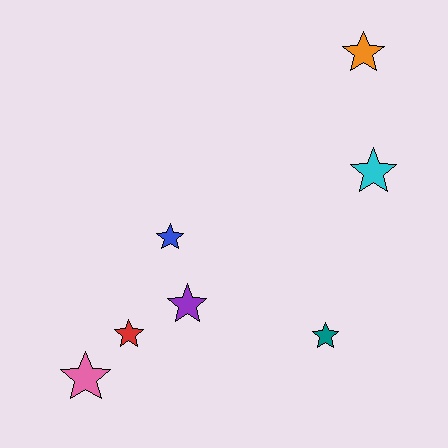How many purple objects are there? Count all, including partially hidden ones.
There is 1 purple object.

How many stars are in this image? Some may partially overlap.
There are 7 stars.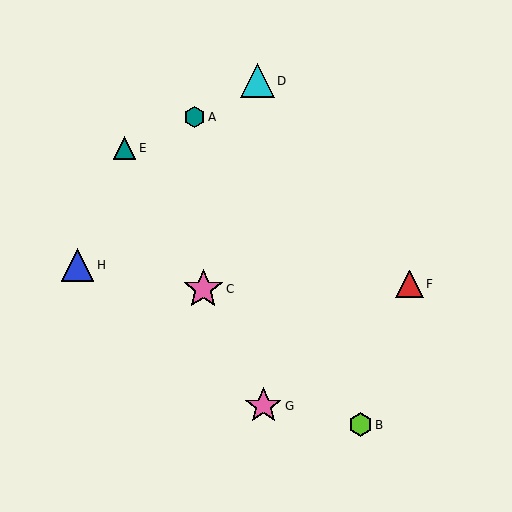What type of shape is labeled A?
Shape A is a teal hexagon.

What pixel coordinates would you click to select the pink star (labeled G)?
Click at (263, 406) to select the pink star G.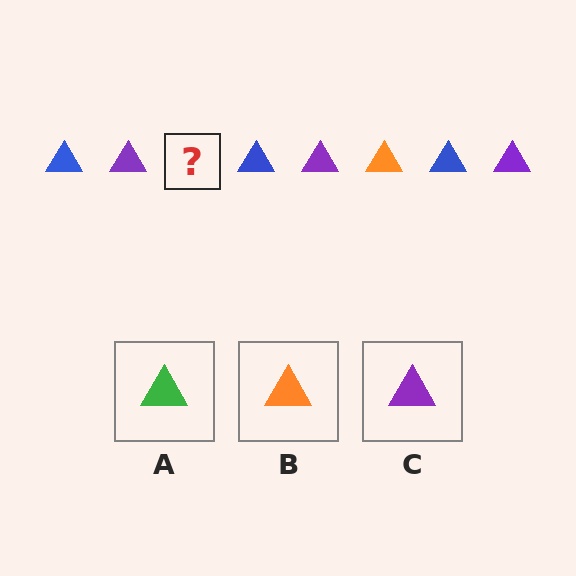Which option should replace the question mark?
Option B.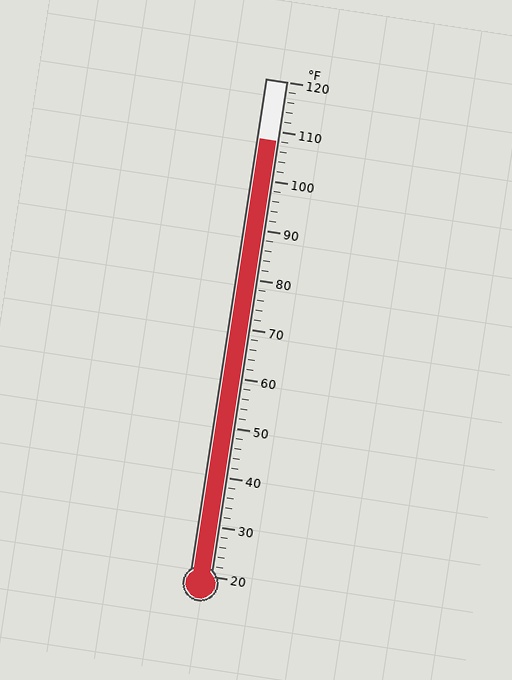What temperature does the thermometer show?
The thermometer shows approximately 108°F.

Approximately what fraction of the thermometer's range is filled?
The thermometer is filled to approximately 90% of its range.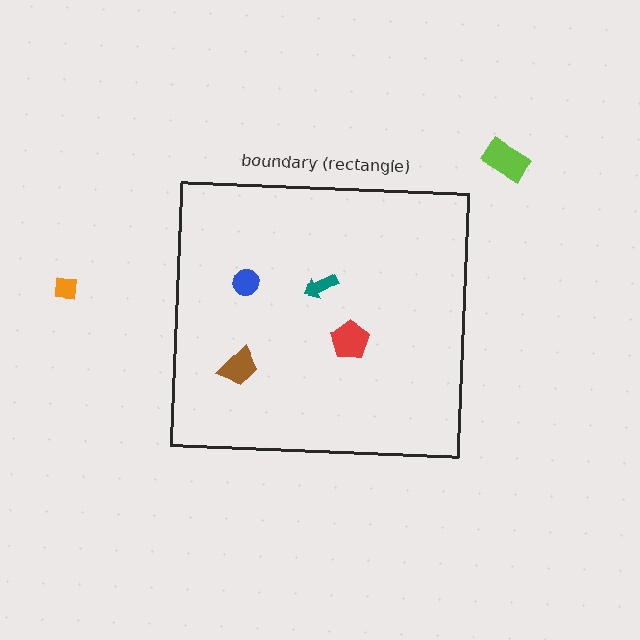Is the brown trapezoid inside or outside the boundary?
Inside.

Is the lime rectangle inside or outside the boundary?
Outside.